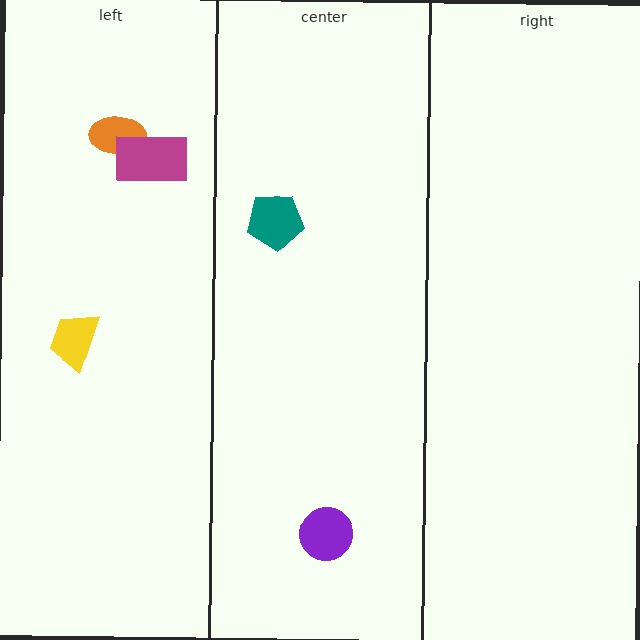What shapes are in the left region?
The orange ellipse, the magenta rectangle, the yellow trapezoid.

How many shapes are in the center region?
2.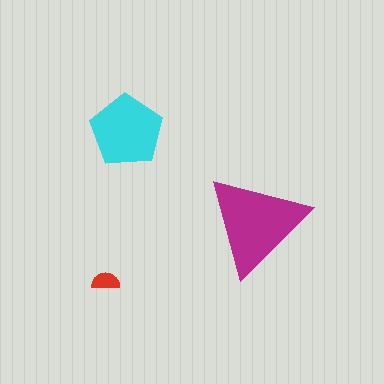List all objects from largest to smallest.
The magenta triangle, the cyan pentagon, the red semicircle.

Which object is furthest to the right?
The magenta triangle is rightmost.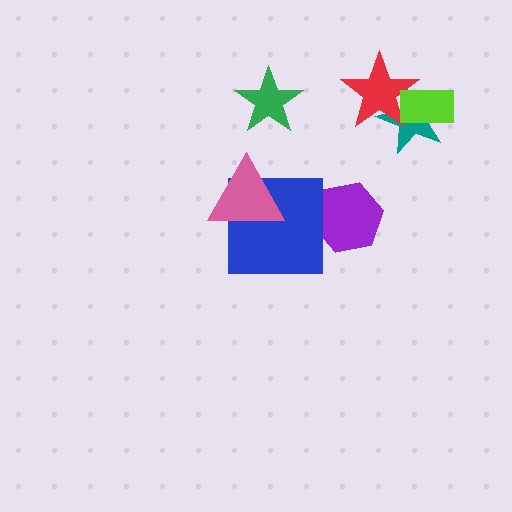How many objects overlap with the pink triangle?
1 object overlaps with the pink triangle.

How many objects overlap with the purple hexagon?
1 object overlaps with the purple hexagon.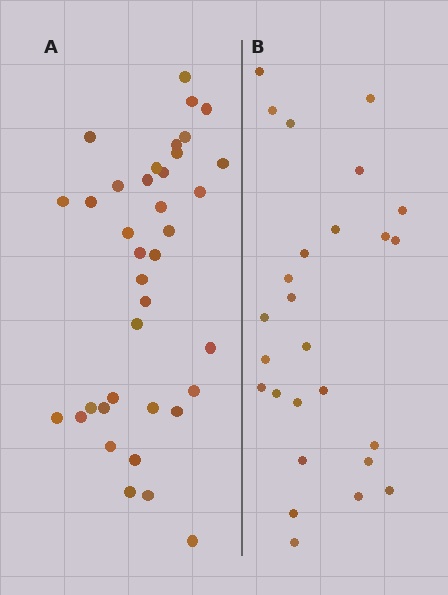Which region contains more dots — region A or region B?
Region A (the left region) has more dots.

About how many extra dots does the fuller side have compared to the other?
Region A has roughly 12 or so more dots than region B.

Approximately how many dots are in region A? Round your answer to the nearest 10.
About 40 dots. (The exact count is 37, which rounds to 40.)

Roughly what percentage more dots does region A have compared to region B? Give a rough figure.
About 40% more.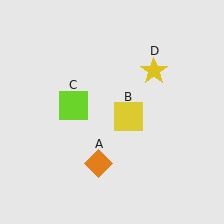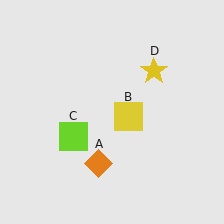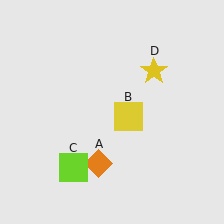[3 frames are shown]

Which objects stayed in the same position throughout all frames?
Orange diamond (object A) and yellow square (object B) and yellow star (object D) remained stationary.